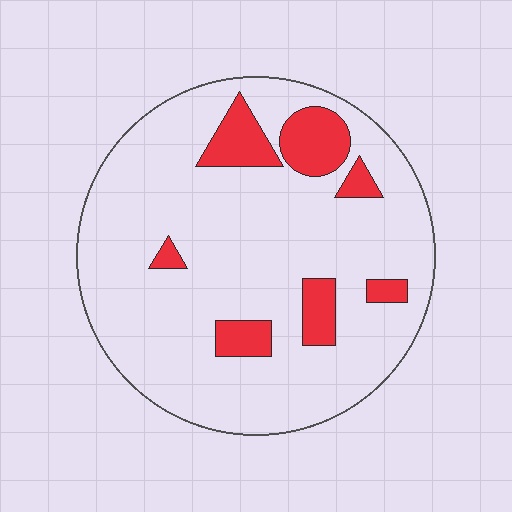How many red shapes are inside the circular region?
7.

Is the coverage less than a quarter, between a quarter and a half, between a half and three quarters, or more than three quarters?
Less than a quarter.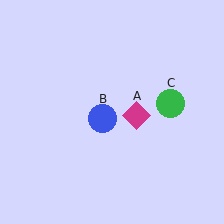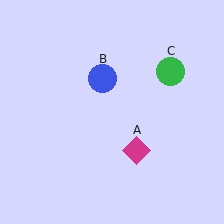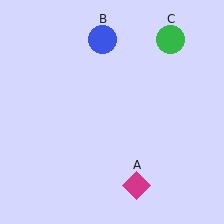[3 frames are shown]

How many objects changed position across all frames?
3 objects changed position: magenta diamond (object A), blue circle (object B), green circle (object C).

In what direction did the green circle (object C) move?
The green circle (object C) moved up.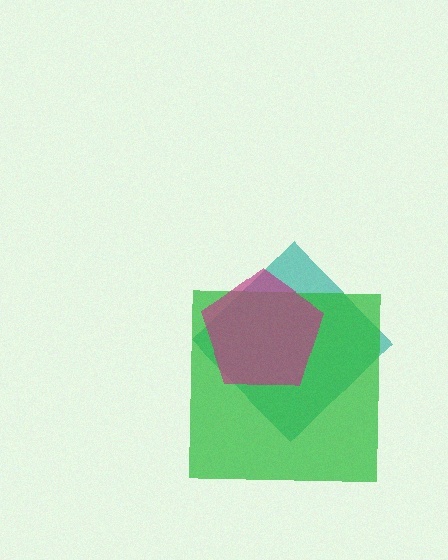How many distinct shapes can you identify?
There are 3 distinct shapes: a teal diamond, a green square, a magenta pentagon.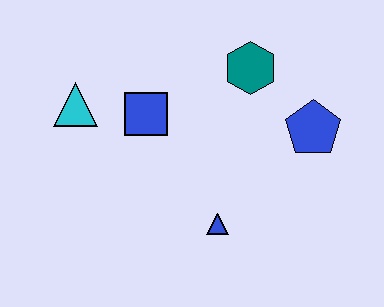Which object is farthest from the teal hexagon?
The cyan triangle is farthest from the teal hexagon.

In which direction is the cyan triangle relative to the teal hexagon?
The cyan triangle is to the left of the teal hexagon.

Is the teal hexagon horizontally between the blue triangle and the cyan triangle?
No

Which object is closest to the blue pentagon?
The teal hexagon is closest to the blue pentagon.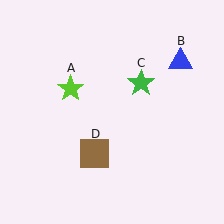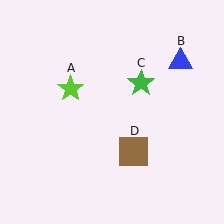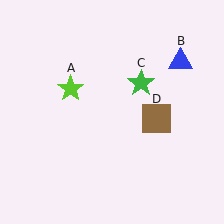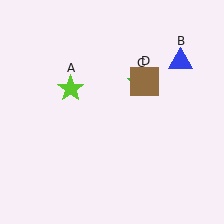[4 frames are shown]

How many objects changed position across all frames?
1 object changed position: brown square (object D).